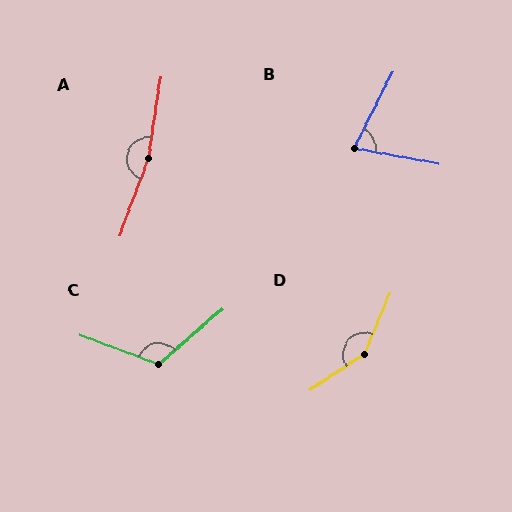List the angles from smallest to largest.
B (73°), C (118°), D (146°), A (168°).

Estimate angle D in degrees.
Approximately 146 degrees.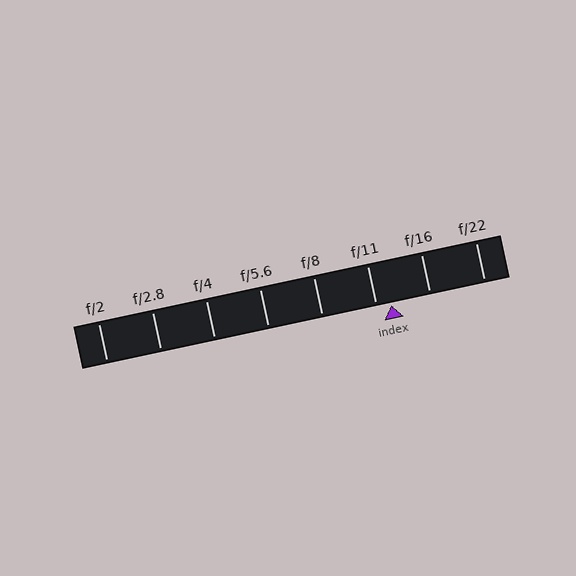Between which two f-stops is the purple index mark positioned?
The index mark is between f/11 and f/16.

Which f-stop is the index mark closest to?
The index mark is closest to f/11.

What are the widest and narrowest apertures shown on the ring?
The widest aperture shown is f/2 and the narrowest is f/22.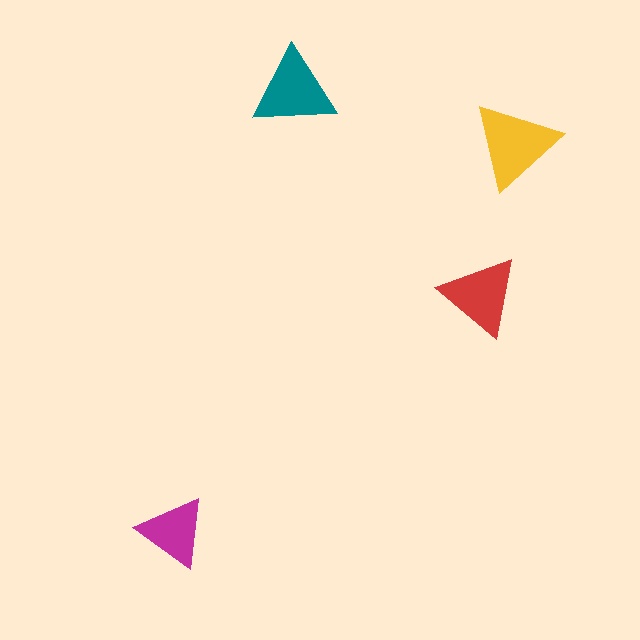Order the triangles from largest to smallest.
the yellow one, the teal one, the red one, the magenta one.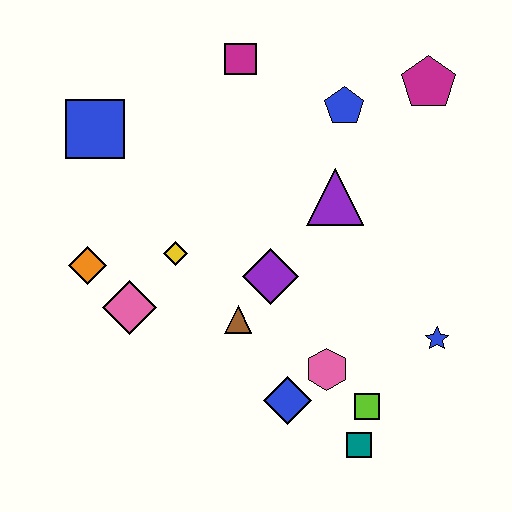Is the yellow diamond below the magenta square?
Yes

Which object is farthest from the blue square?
The teal square is farthest from the blue square.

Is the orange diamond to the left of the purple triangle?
Yes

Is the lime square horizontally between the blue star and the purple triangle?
Yes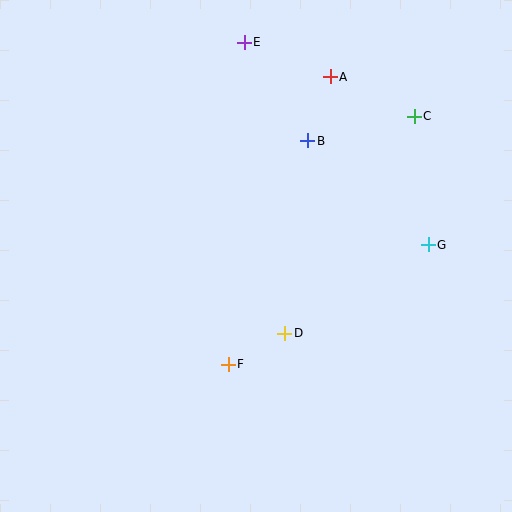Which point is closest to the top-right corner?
Point C is closest to the top-right corner.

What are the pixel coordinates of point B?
Point B is at (308, 141).